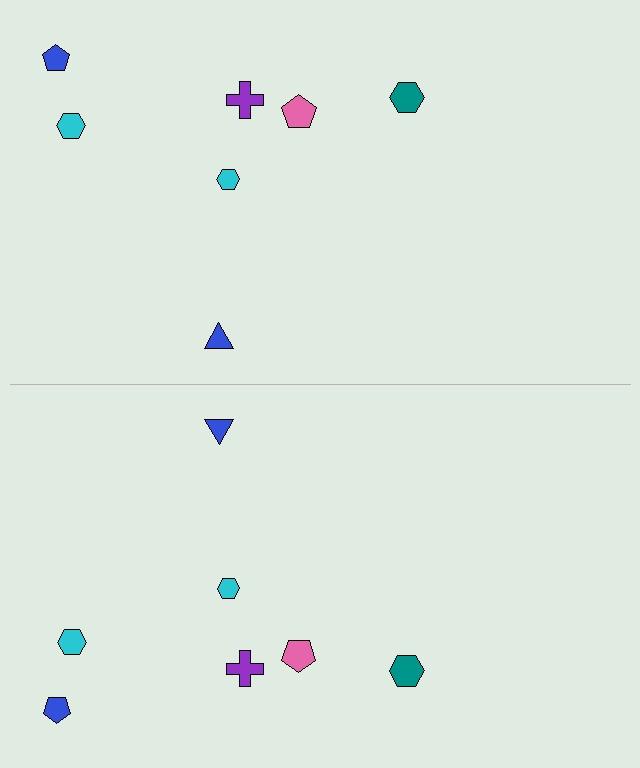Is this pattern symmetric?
Yes, this pattern has bilateral (reflection) symmetry.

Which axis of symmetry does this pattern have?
The pattern has a horizontal axis of symmetry running through the center of the image.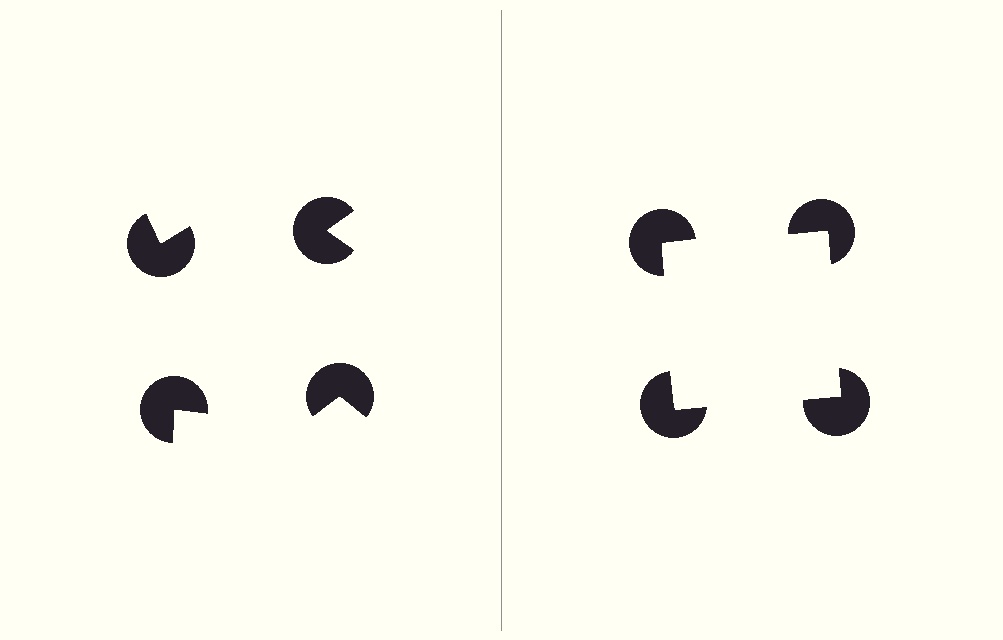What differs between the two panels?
The pac-man discs are positioned identically on both sides; only the wedge orientations differ. On the right they align to a square; on the left they are misaligned.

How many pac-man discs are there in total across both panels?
8 — 4 on each side.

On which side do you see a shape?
An illusory square appears on the right side. On the left side the wedge cuts are rotated, so no coherent shape forms.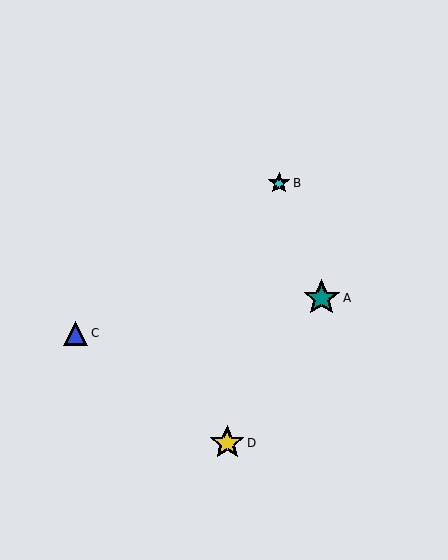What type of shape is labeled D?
Shape D is a yellow star.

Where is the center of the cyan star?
The center of the cyan star is at (279, 183).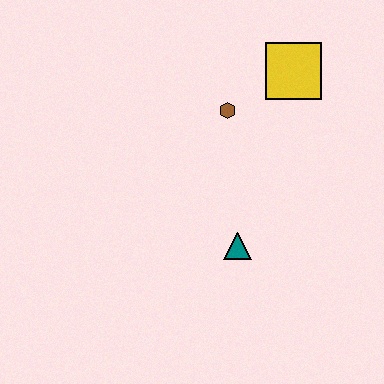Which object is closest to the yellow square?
The brown hexagon is closest to the yellow square.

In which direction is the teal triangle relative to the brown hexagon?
The teal triangle is below the brown hexagon.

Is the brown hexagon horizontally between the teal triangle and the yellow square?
No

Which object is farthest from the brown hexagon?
The teal triangle is farthest from the brown hexagon.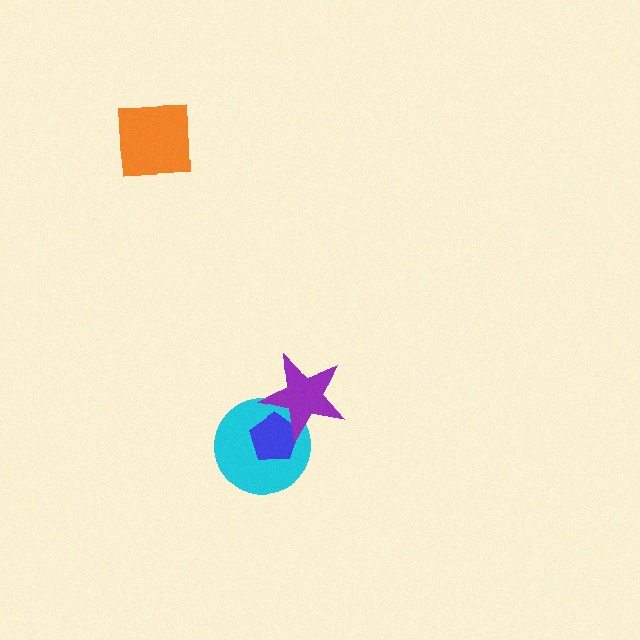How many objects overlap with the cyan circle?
2 objects overlap with the cyan circle.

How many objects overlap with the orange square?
0 objects overlap with the orange square.